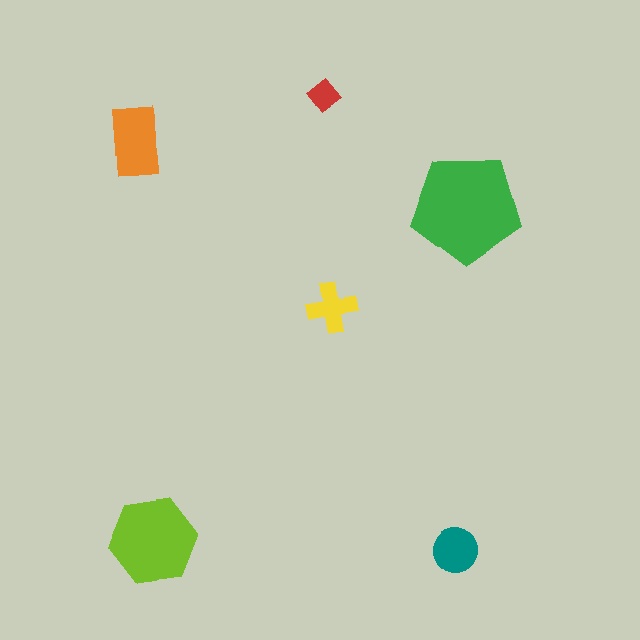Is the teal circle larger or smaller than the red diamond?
Larger.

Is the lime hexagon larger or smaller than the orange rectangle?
Larger.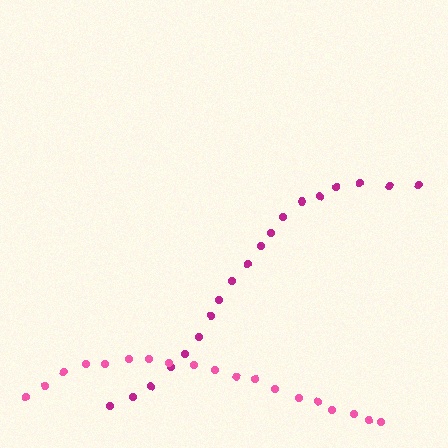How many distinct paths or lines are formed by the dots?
There are 2 distinct paths.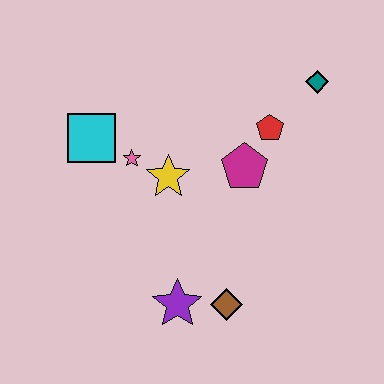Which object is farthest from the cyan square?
The teal diamond is farthest from the cyan square.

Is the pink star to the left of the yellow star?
Yes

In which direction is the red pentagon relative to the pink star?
The red pentagon is to the right of the pink star.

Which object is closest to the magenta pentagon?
The red pentagon is closest to the magenta pentagon.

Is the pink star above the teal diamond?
No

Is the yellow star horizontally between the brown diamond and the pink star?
Yes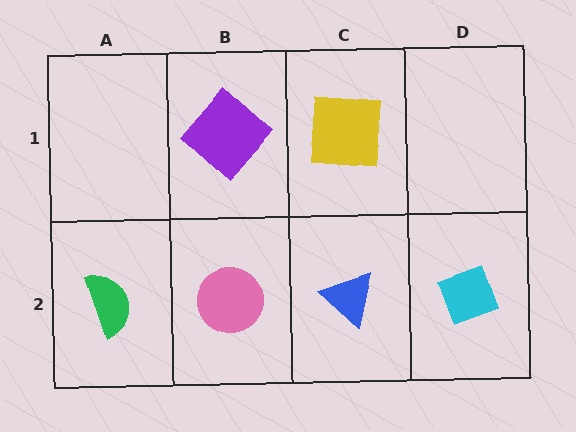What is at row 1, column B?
A purple diamond.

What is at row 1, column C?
A yellow square.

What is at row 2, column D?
A cyan diamond.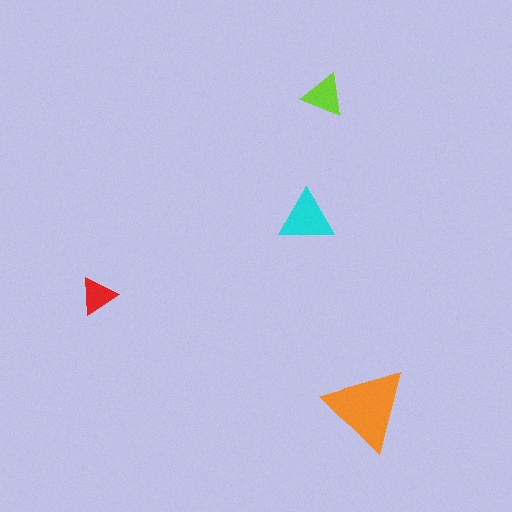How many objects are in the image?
There are 4 objects in the image.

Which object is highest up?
The lime triangle is topmost.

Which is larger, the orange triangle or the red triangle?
The orange one.